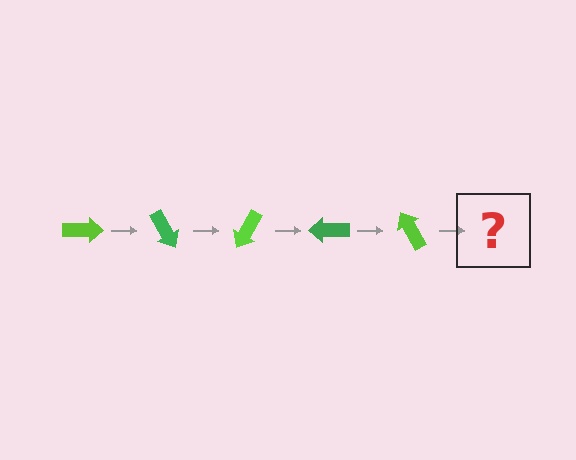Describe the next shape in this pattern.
It should be a green arrow, rotated 300 degrees from the start.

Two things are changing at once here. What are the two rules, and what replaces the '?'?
The two rules are that it rotates 60 degrees each step and the color cycles through lime and green. The '?' should be a green arrow, rotated 300 degrees from the start.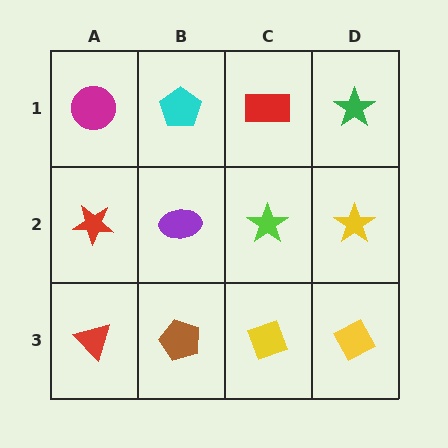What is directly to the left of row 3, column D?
A yellow diamond.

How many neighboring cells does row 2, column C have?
4.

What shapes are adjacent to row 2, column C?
A red rectangle (row 1, column C), a yellow diamond (row 3, column C), a purple ellipse (row 2, column B), a yellow star (row 2, column D).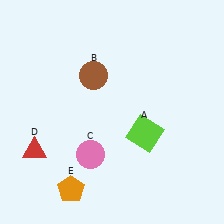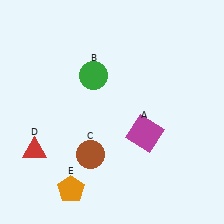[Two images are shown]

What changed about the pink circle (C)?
In Image 1, C is pink. In Image 2, it changed to brown.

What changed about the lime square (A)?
In Image 1, A is lime. In Image 2, it changed to magenta.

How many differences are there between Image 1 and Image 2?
There are 3 differences between the two images.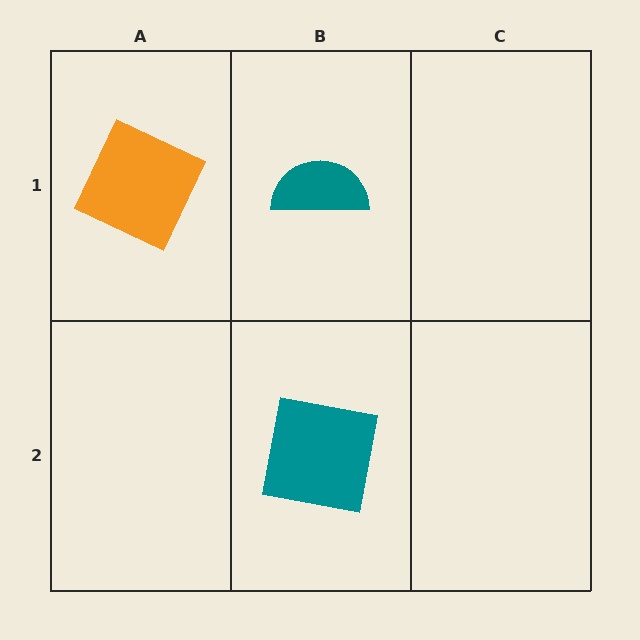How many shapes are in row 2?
1 shape.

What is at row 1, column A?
An orange square.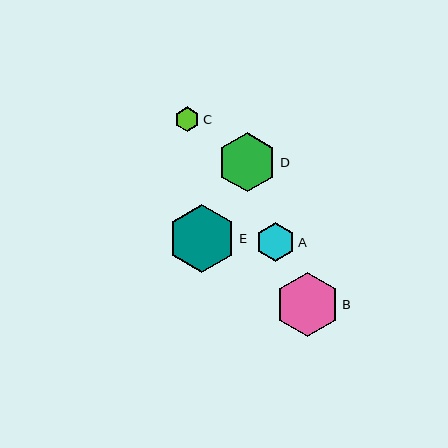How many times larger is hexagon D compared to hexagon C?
Hexagon D is approximately 2.4 times the size of hexagon C.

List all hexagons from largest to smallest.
From largest to smallest: E, B, D, A, C.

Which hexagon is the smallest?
Hexagon C is the smallest with a size of approximately 25 pixels.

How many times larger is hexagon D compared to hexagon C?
Hexagon D is approximately 2.4 times the size of hexagon C.